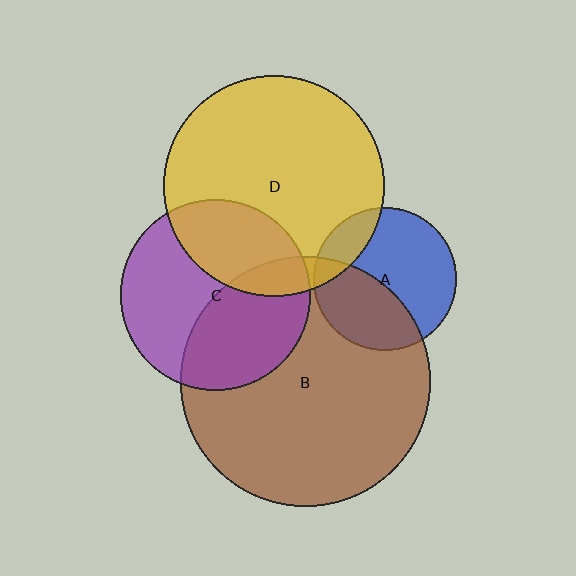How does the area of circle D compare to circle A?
Approximately 2.4 times.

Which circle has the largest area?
Circle B (brown).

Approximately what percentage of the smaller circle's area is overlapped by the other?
Approximately 15%.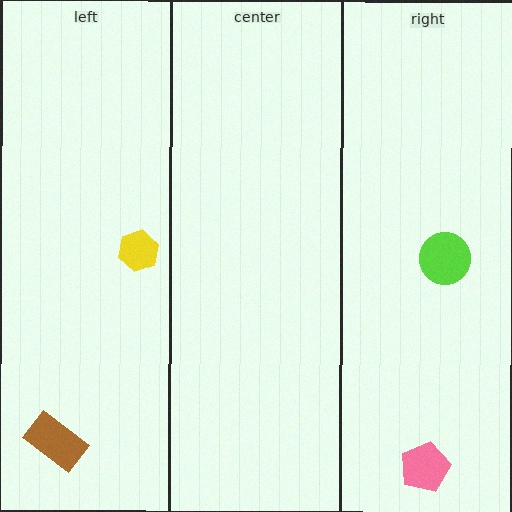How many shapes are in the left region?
2.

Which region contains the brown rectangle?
The left region.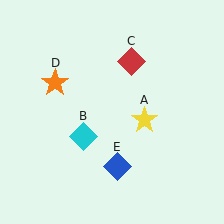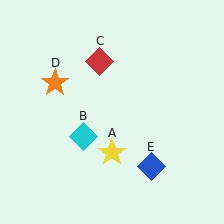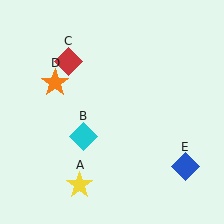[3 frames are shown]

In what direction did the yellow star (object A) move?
The yellow star (object A) moved down and to the left.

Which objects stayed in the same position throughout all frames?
Cyan diamond (object B) and orange star (object D) remained stationary.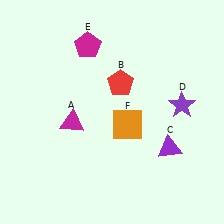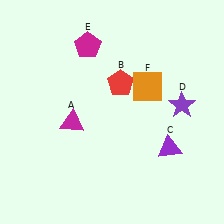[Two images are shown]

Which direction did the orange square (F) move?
The orange square (F) moved up.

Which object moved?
The orange square (F) moved up.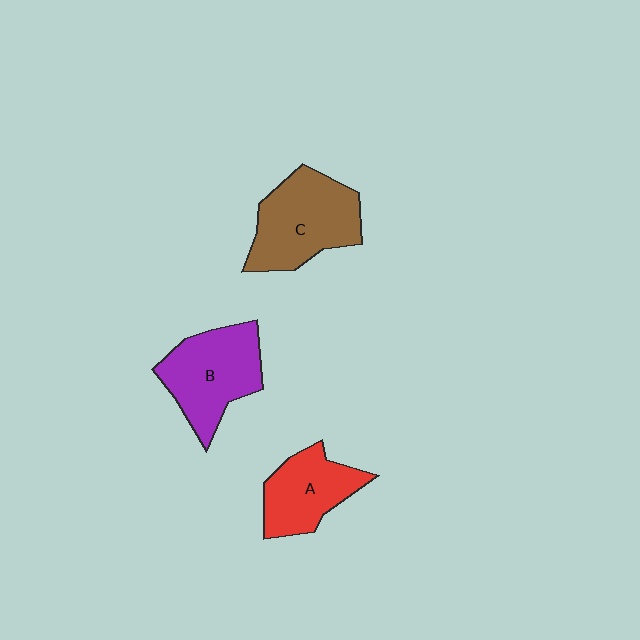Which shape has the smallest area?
Shape A (red).